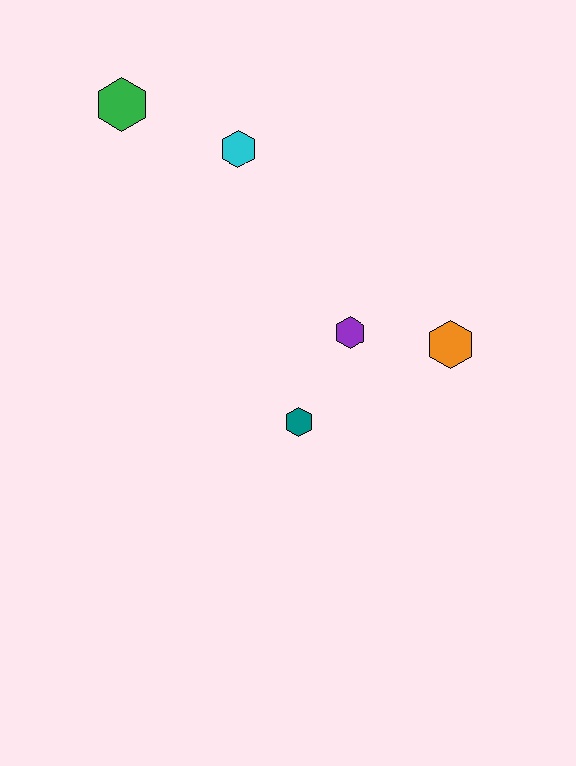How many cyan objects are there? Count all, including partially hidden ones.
There is 1 cyan object.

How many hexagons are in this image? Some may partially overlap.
There are 5 hexagons.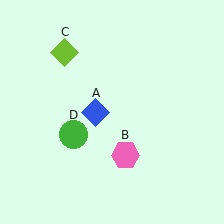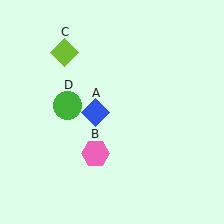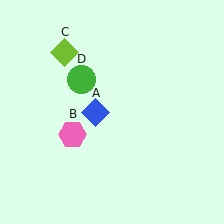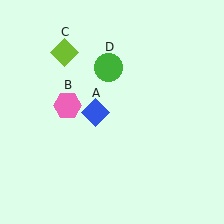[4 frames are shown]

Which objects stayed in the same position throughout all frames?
Blue diamond (object A) and lime diamond (object C) remained stationary.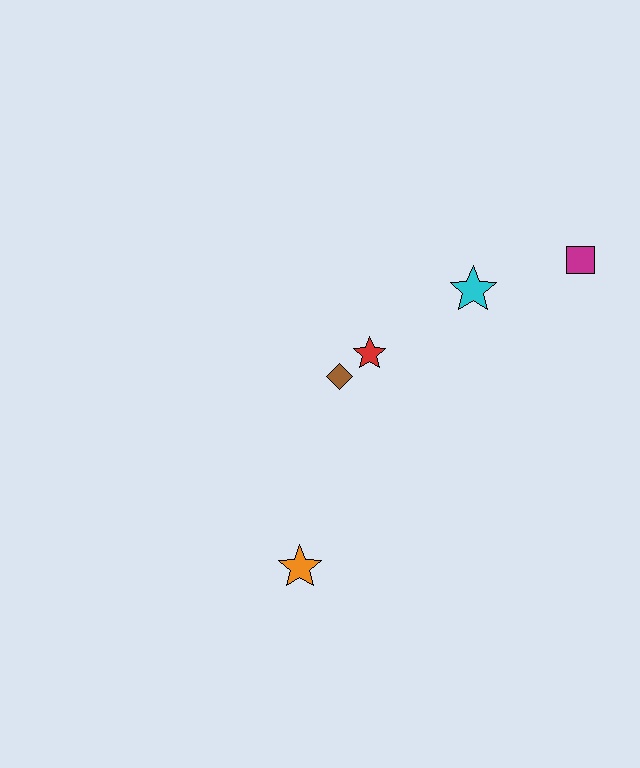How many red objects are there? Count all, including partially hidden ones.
There is 1 red object.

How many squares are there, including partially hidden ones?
There is 1 square.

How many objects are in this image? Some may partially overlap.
There are 5 objects.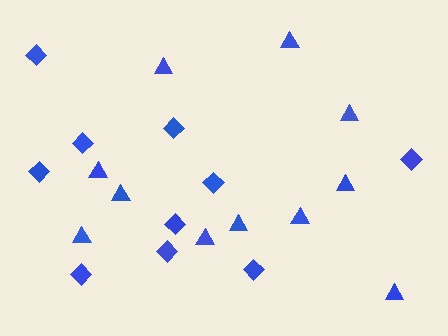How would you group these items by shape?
There are 2 groups: one group of triangles (11) and one group of diamonds (10).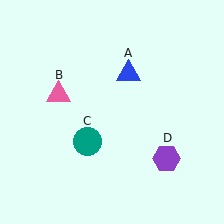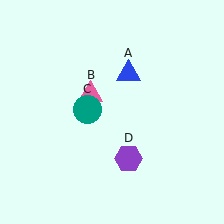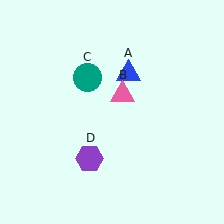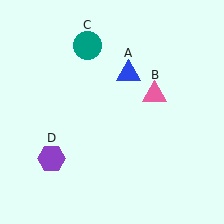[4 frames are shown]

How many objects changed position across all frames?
3 objects changed position: pink triangle (object B), teal circle (object C), purple hexagon (object D).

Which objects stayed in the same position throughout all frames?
Blue triangle (object A) remained stationary.